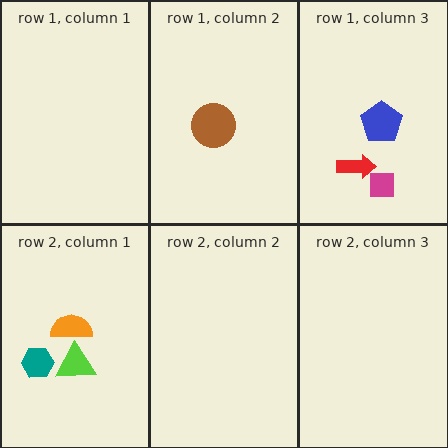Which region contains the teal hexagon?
The row 2, column 1 region.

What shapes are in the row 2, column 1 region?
The teal hexagon, the lime triangle, the orange semicircle.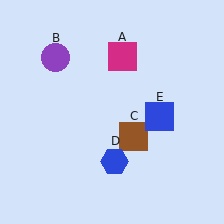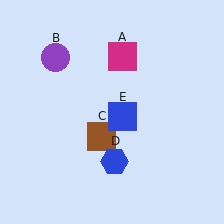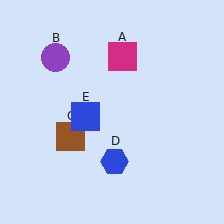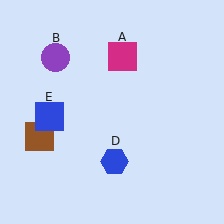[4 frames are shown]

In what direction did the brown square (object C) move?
The brown square (object C) moved left.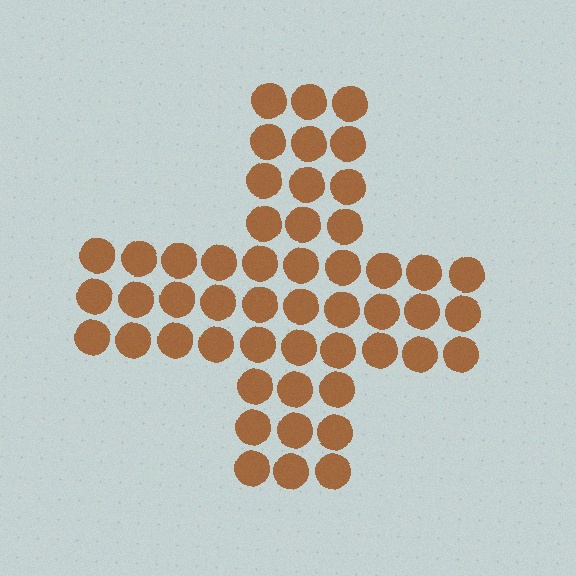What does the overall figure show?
The overall figure shows a cross.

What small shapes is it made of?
It is made of small circles.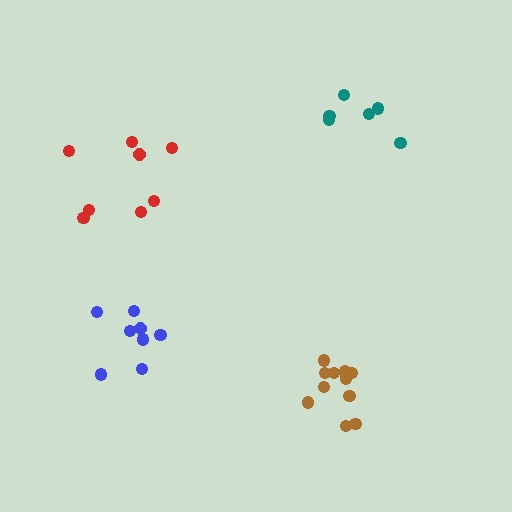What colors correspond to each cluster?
The clusters are colored: blue, teal, brown, red.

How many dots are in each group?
Group 1: 9 dots, Group 2: 6 dots, Group 3: 12 dots, Group 4: 8 dots (35 total).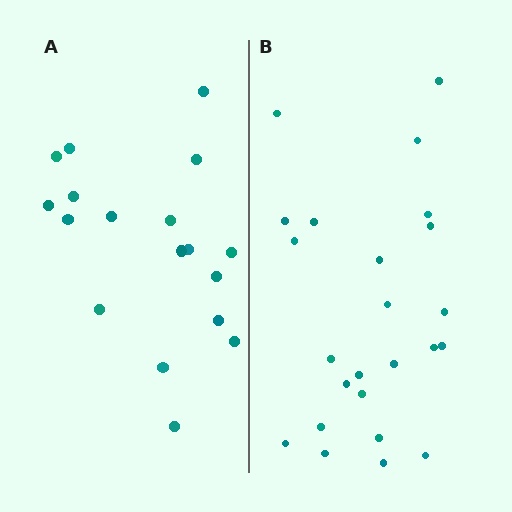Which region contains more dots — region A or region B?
Region B (the right region) has more dots.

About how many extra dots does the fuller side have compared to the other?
Region B has about 6 more dots than region A.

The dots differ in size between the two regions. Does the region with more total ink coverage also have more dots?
No. Region A has more total ink coverage because its dots are larger, but region B actually contains more individual dots. Total area can be misleading — the number of items is what matters here.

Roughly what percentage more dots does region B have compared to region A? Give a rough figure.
About 35% more.